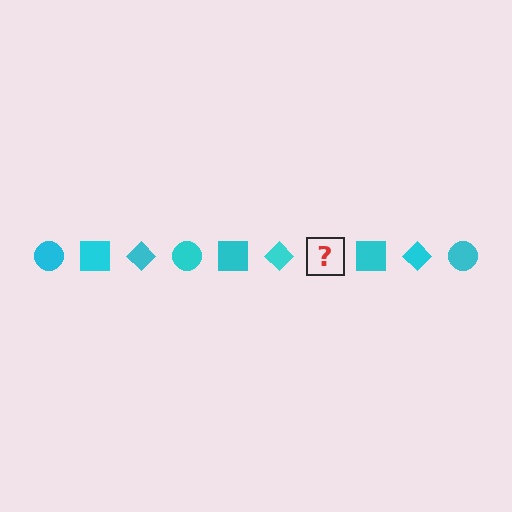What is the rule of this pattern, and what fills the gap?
The rule is that the pattern cycles through circle, square, diamond shapes in cyan. The gap should be filled with a cyan circle.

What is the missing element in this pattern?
The missing element is a cyan circle.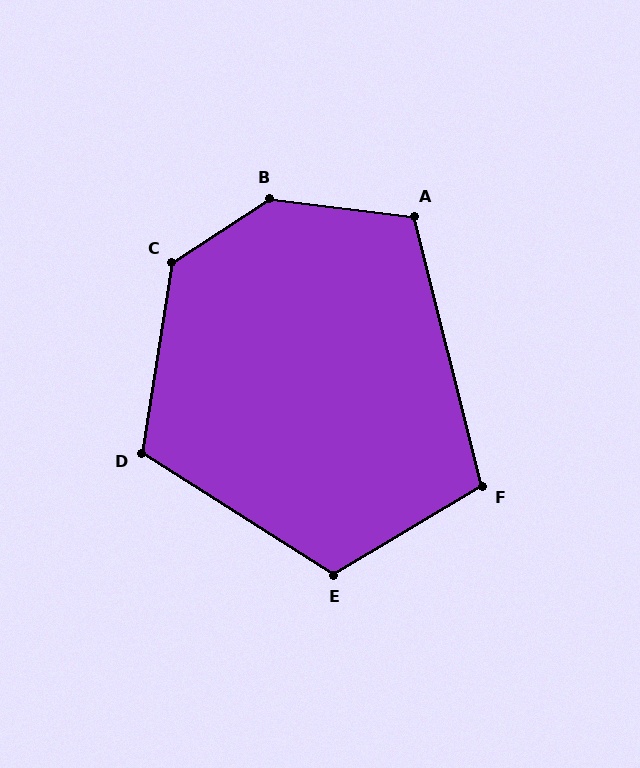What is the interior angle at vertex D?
Approximately 113 degrees (obtuse).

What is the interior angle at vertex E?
Approximately 117 degrees (obtuse).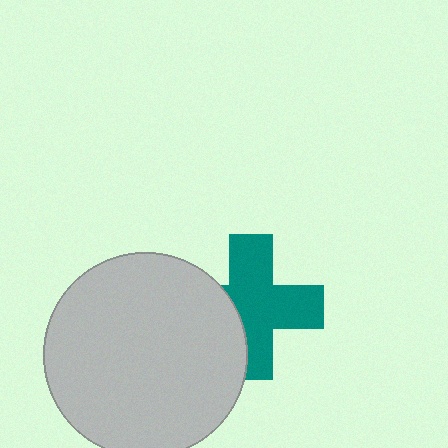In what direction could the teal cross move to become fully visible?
The teal cross could move right. That would shift it out from behind the light gray circle entirely.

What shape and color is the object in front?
The object in front is a light gray circle.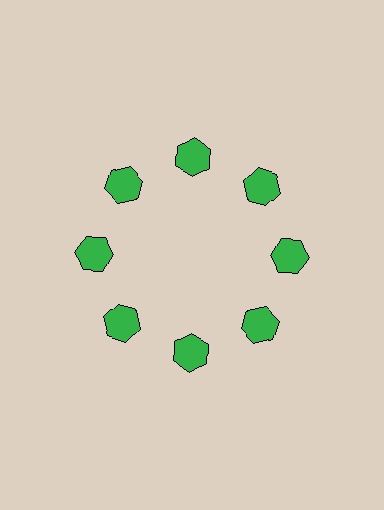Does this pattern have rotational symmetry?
Yes, this pattern has 8-fold rotational symmetry. It looks the same after rotating 45 degrees around the center.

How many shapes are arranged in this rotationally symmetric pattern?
There are 8 shapes, arranged in 8 groups of 1.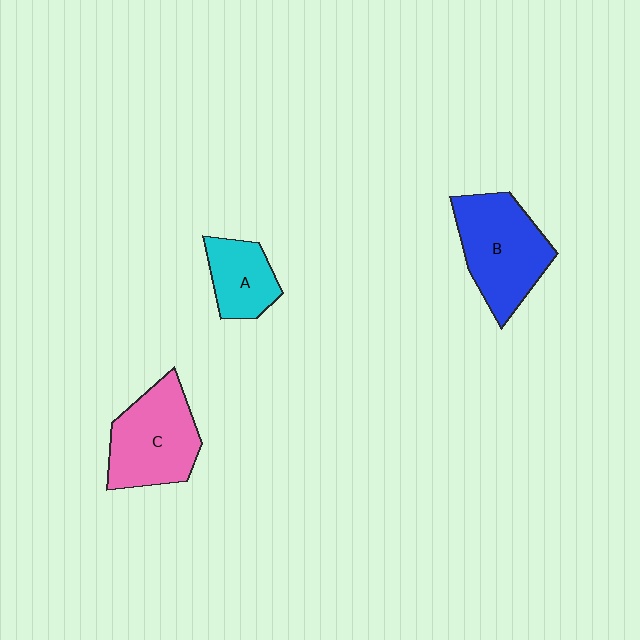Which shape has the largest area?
Shape B (blue).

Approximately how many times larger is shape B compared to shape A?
Approximately 1.8 times.